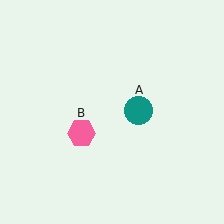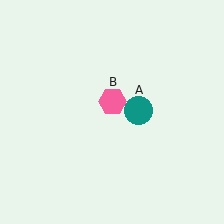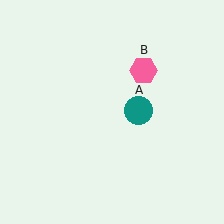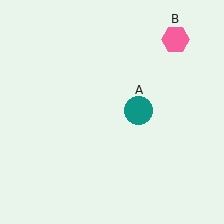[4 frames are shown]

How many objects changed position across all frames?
1 object changed position: pink hexagon (object B).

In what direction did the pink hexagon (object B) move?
The pink hexagon (object B) moved up and to the right.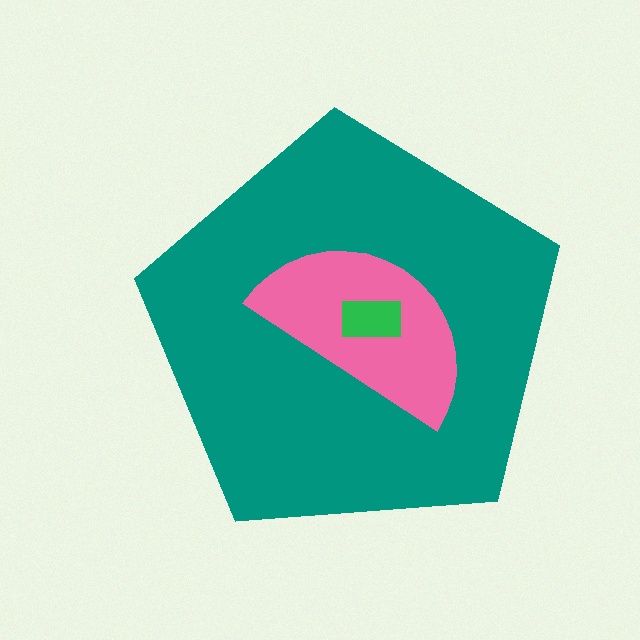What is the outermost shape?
The teal pentagon.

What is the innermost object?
The green rectangle.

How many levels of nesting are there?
3.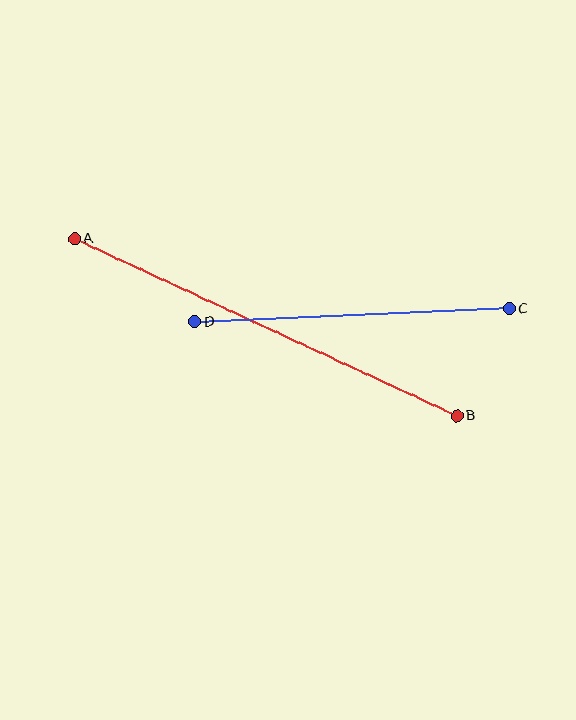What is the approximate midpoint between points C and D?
The midpoint is at approximately (352, 315) pixels.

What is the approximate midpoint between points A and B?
The midpoint is at approximately (266, 327) pixels.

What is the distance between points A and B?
The distance is approximately 421 pixels.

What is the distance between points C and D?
The distance is approximately 315 pixels.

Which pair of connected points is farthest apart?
Points A and B are farthest apart.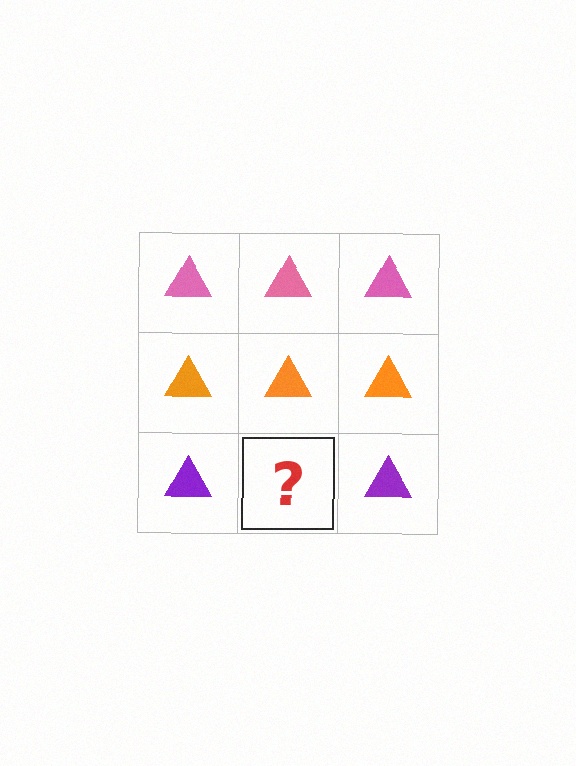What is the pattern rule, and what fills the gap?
The rule is that each row has a consistent color. The gap should be filled with a purple triangle.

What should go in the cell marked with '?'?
The missing cell should contain a purple triangle.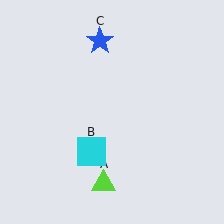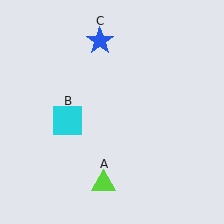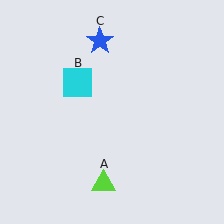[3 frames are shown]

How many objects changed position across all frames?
1 object changed position: cyan square (object B).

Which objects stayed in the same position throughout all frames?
Lime triangle (object A) and blue star (object C) remained stationary.